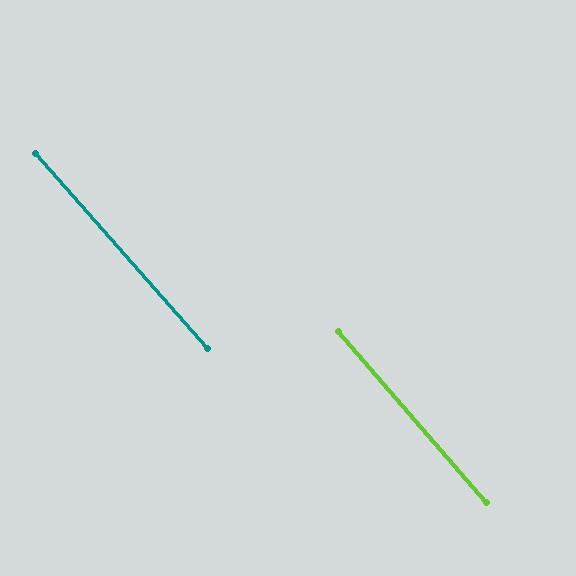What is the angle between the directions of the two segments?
Approximately 1 degree.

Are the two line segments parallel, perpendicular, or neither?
Parallel — their directions differ by only 0.8°.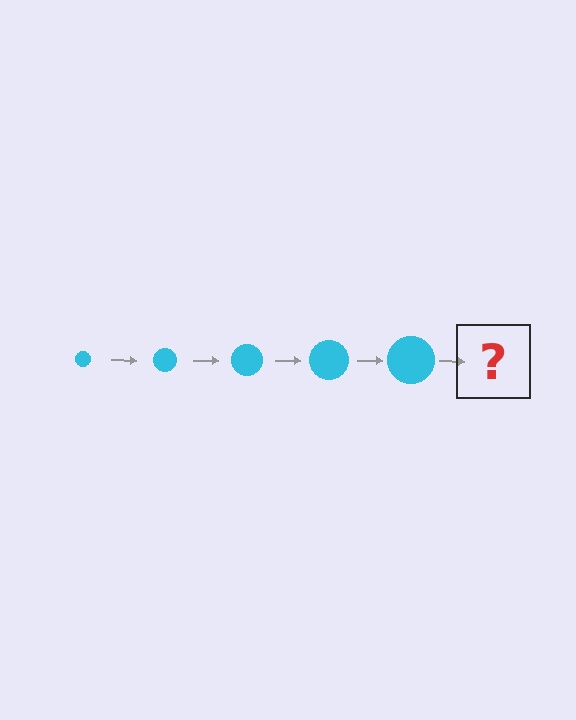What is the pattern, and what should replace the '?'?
The pattern is that the circle gets progressively larger each step. The '?' should be a cyan circle, larger than the previous one.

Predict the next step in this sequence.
The next step is a cyan circle, larger than the previous one.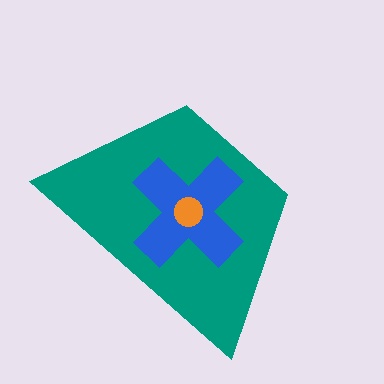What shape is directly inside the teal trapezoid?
The blue cross.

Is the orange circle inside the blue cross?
Yes.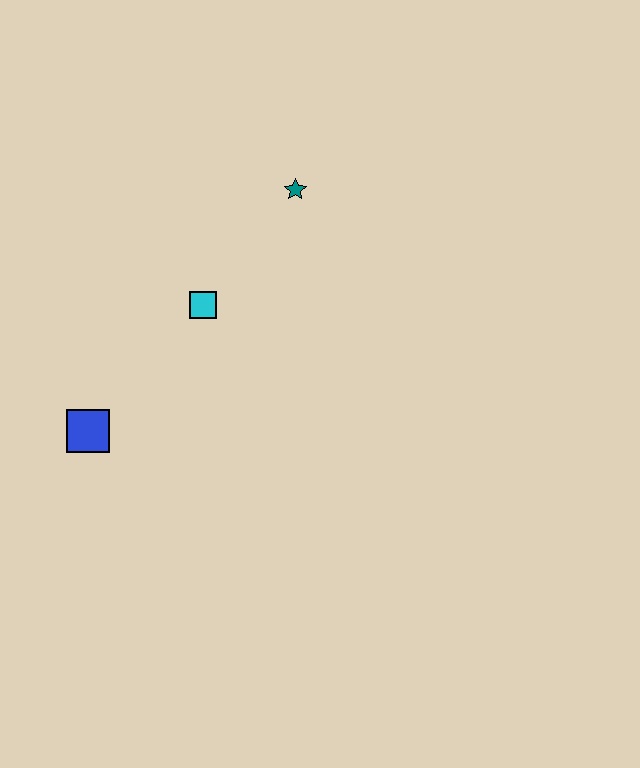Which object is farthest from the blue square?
The teal star is farthest from the blue square.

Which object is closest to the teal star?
The cyan square is closest to the teal star.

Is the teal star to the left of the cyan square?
No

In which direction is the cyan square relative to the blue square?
The cyan square is above the blue square.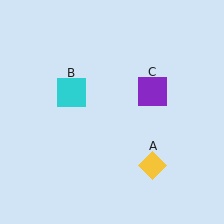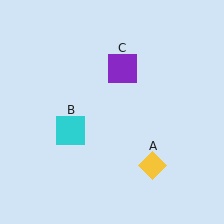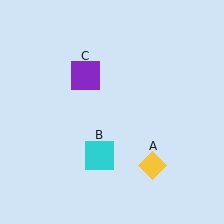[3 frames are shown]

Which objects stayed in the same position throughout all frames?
Yellow diamond (object A) remained stationary.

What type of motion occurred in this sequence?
The cyan square (object B), purple square (object C) rotated counterclockwise around the center of the scene.